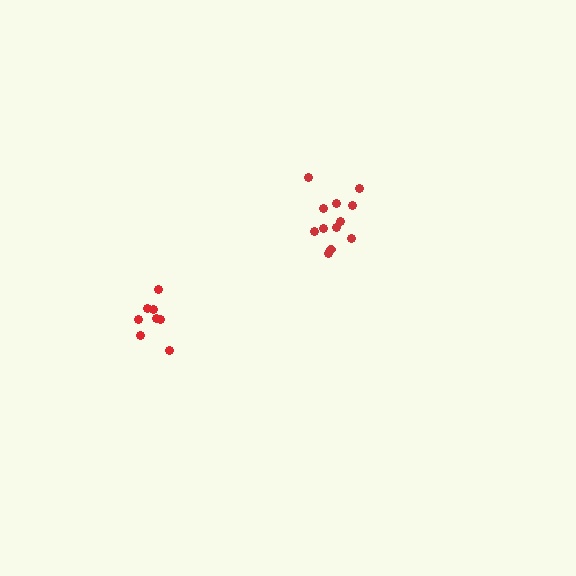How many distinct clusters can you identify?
There are 2 distinct clusters.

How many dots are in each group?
Group 1: 13 dots, Group 2: 8 dots (21 total).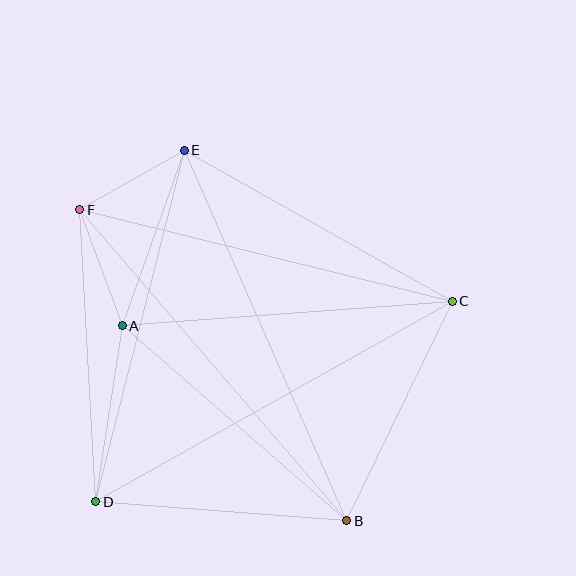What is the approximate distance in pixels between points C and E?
The distance between C and E is approximately 308 pixels.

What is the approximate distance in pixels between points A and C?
The distance between A and C is approximately 331 pixels.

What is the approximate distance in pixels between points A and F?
The distance between A and F is approximately 124 pixels.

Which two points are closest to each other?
Points E and F are closest to each other.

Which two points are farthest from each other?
Points B and F are farthest from each other.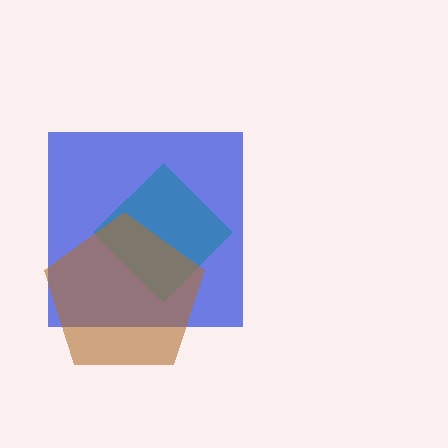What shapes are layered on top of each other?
The layered shapes are: a blue square, a teal diamond, a brown pentagon.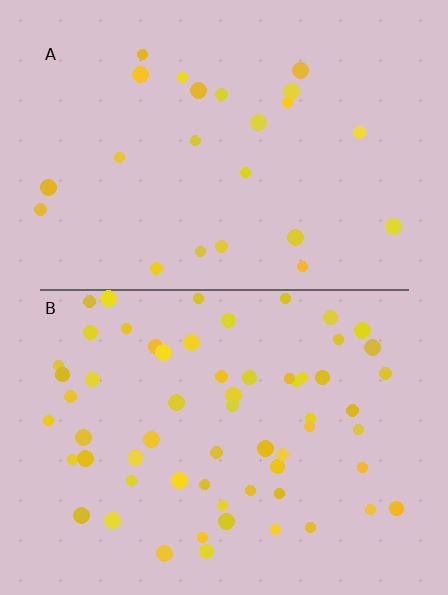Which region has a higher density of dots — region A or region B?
B (the bottom).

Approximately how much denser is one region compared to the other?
Approximately 2.7× — region B over region A.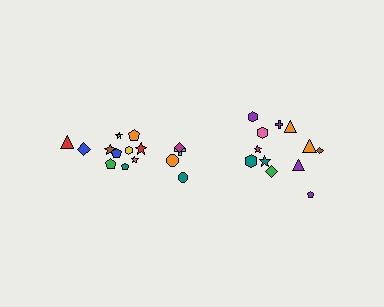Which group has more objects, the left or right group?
The left group.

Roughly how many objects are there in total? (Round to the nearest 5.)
Roughly 25 objects in total.